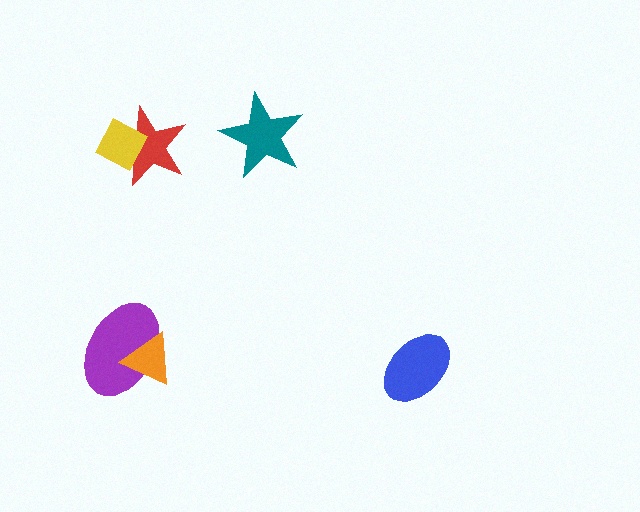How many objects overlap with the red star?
1 object overlaps with the red star.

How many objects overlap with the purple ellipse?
1 object overlaps with the purple ellipse.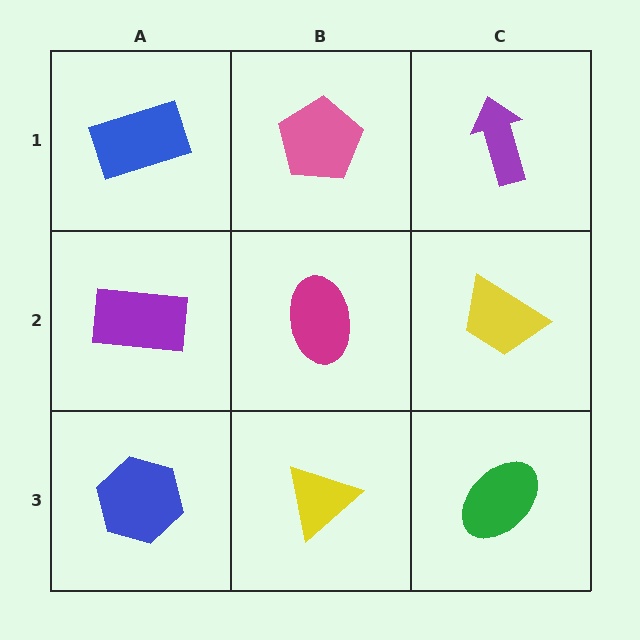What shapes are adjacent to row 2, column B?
A pink pentagon (row 1, column B), a yellow triangle (row 3, column B), a purple rectangle (row 2, column A), a yellow trapezoid (row 2, column C).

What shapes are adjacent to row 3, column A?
A purple rectangle (row 2, column A), a yellow triangle (row 3, column B).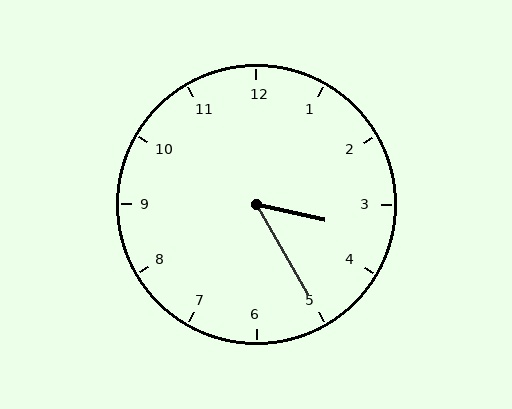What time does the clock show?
3:25.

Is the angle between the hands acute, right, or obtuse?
It is acute.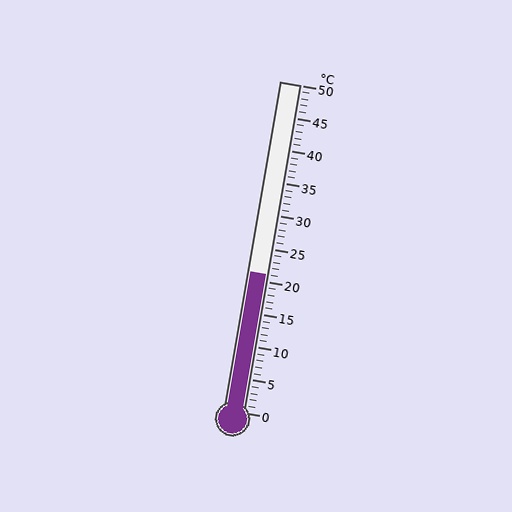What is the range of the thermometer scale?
The thermometer scale ranges from 0°C to 50°C.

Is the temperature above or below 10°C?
The temperature is above 10°C.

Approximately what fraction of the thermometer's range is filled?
The thermometer is filled to approximately 40% of its range.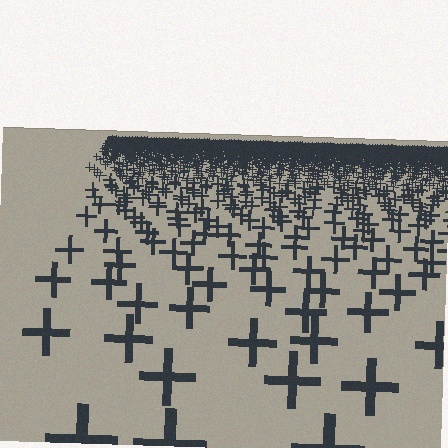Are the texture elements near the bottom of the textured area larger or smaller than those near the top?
Larger. Near the bottom, elements are closer to the viewer and appear at a bigger on-screen size.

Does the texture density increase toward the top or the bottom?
Density increases toward the top.